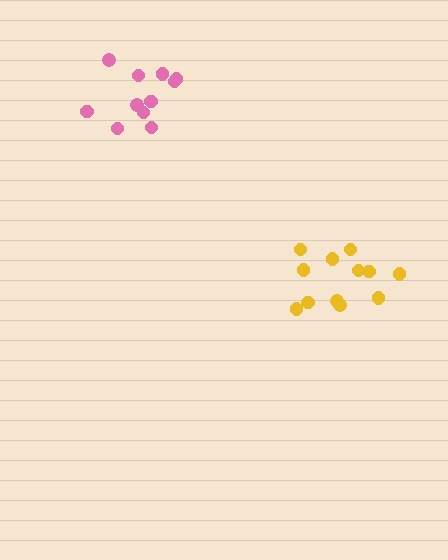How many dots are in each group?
Group 1: 11 dots, Group 2: 12 dots (23 total).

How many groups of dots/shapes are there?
There are 2 groups.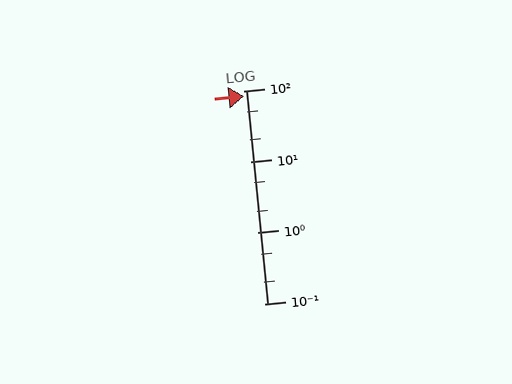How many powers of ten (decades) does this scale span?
The scale spans 3 decades, from 0.1 to 100.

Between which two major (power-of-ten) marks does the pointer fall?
The pointer is between 10 and 100.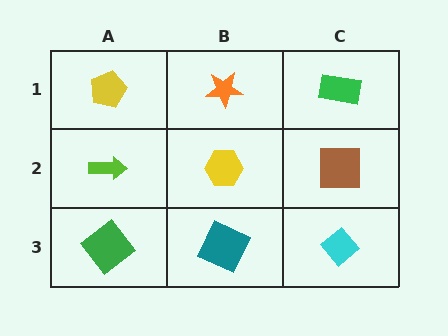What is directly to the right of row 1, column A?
An orange star.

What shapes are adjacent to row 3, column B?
A yellow hexagon (row 2, column B), a green diamond (row 3, column A), a cyan diamond (row 3, column C).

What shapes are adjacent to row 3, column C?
A brown square (row 2, column C), a teal square (row 3, column B).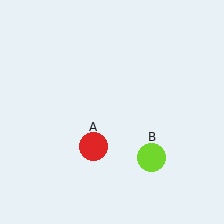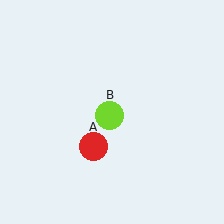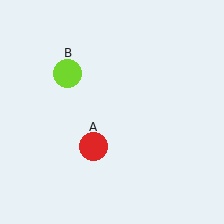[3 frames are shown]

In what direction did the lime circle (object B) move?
The lime circle (object B) moved up and to the left.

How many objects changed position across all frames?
1 object changed position: lime circle (object B).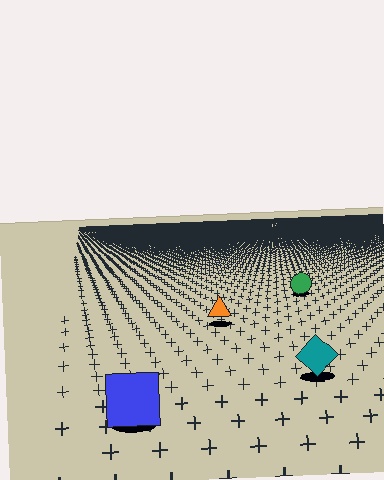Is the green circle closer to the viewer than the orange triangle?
No. The orange triangle is closer — you can tell from the texture gradient: the ground texture is coarser near it.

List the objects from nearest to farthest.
From nearest to farthest: the blue square, the teal diamond, the orange triangle, the green circle.